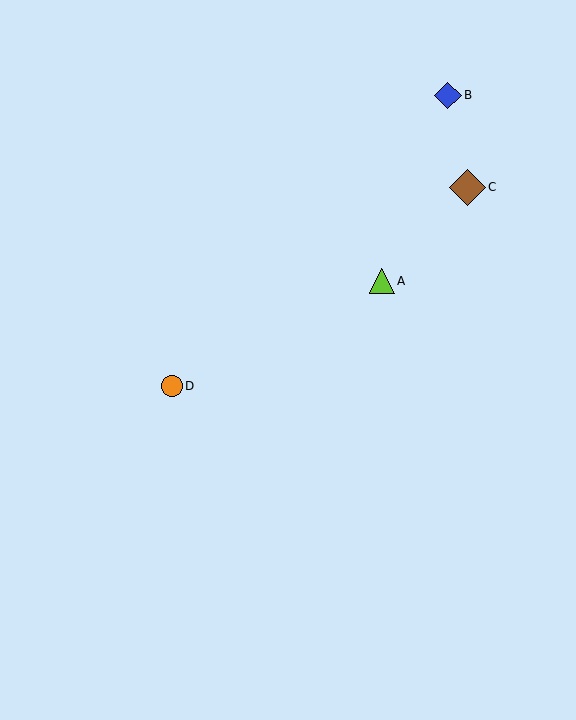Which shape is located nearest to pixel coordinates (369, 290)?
The lime triangle (labeled A) at (382, 281) is nearest to that location.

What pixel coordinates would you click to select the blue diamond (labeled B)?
Click at (448, 95) to select the blue diamond B.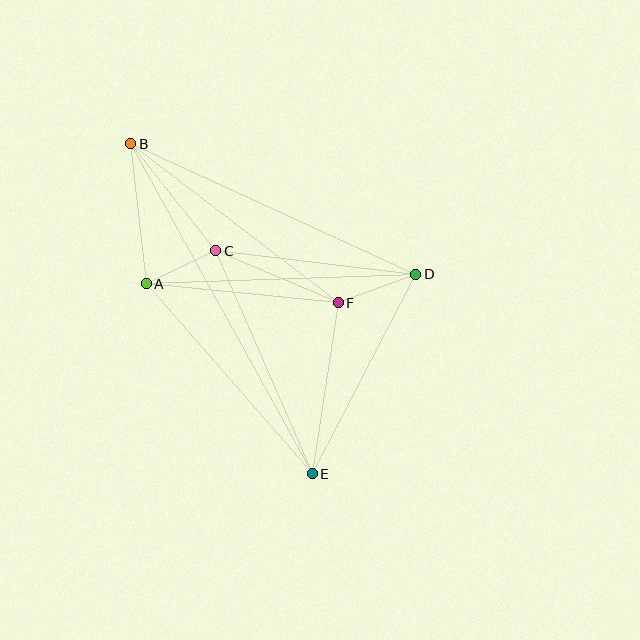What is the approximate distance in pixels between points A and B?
The distance between A and B is approximately 141 pixels.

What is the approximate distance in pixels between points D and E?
The distance between D and E is approximately 224 pixels.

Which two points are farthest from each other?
Points B and E are farthest from each other.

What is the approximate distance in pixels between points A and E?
The distance between A and E is approximately 252 pixels.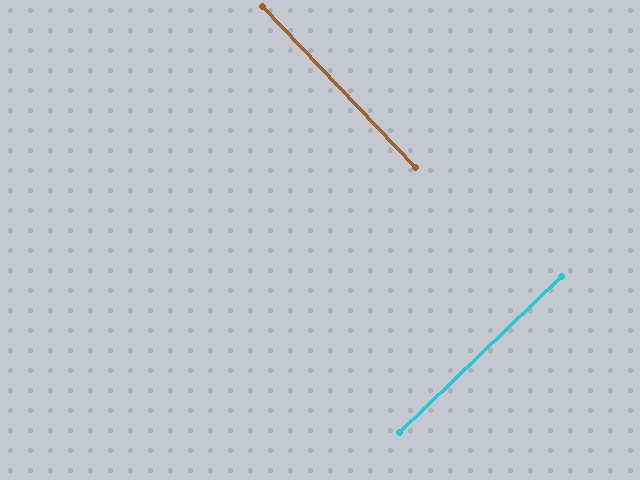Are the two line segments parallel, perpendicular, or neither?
Perpendicular — they meet at approximately 89°.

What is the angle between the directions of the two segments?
Approximately 89 degrees.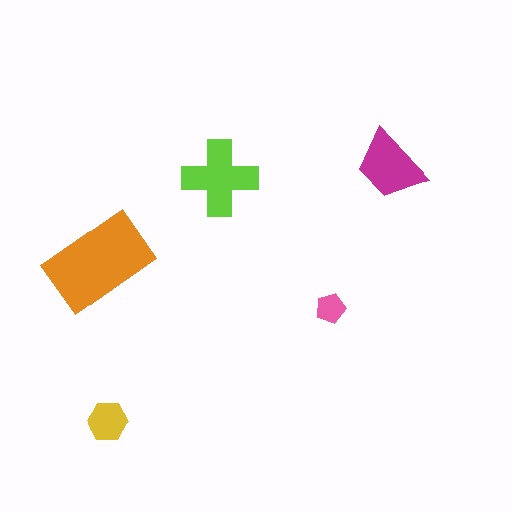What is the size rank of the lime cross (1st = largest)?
2nd.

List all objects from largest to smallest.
The orange rectangle, the lime cross, the magenta trapezoid, the yellow hexagon, the pink pentagon.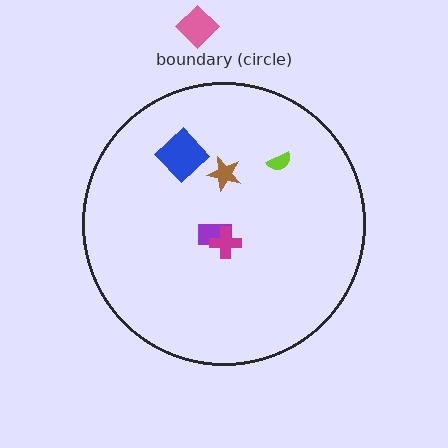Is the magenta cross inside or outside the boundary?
Inside.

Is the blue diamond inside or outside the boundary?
Inside.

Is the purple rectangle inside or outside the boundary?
Inside.